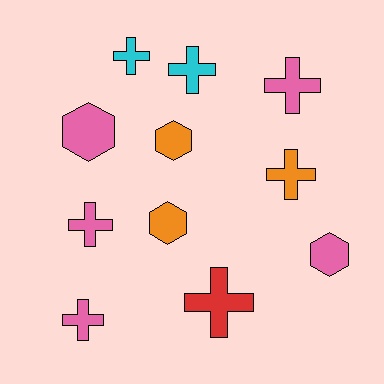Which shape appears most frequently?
Cross, with 7 objects.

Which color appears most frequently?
Pink, with 5 objects.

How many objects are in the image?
There are 11 objects.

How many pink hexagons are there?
There are 2 pink hexagons.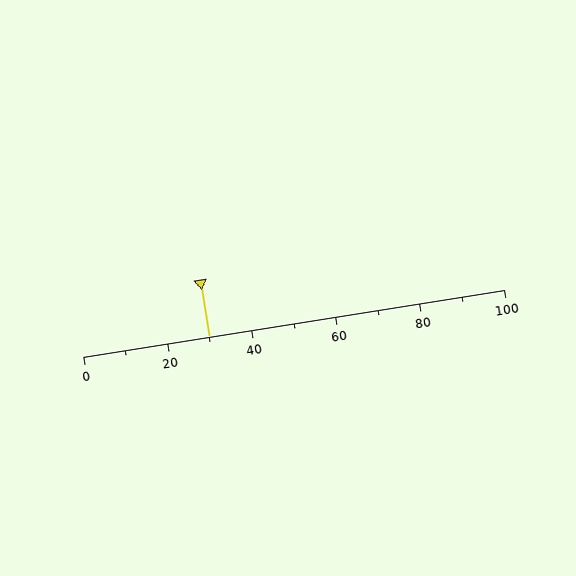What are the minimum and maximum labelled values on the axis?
The axis runs from 0 to 100.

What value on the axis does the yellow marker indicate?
The marker indicates approximately 30.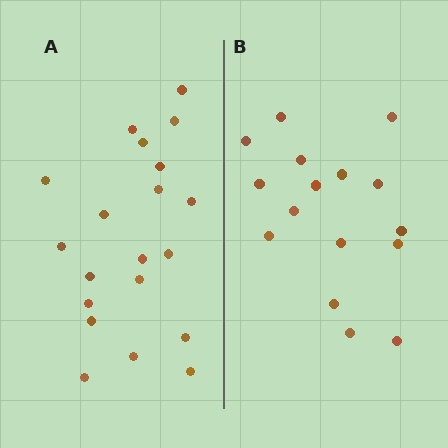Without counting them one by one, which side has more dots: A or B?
Region A (the left region) has more dots.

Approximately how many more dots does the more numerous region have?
Region A has about 4 more dots than region B.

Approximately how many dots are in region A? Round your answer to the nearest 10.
About 20 dots.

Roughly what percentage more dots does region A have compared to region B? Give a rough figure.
About 25% more.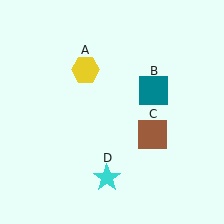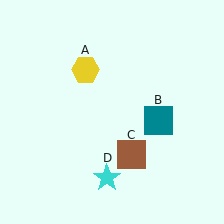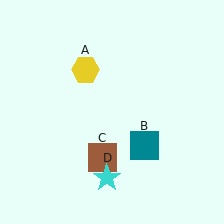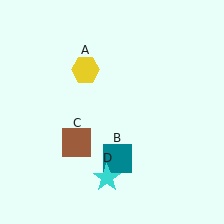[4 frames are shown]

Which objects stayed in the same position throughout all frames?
Yellow hexagon (object A) and cyan star (object D) remained stationary.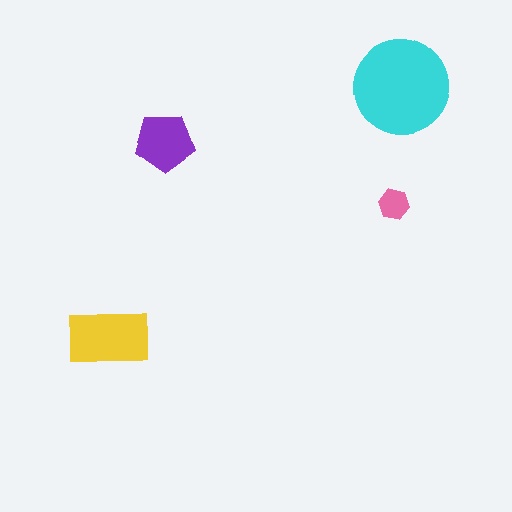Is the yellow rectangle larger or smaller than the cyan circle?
Smaller.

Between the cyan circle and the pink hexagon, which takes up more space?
The cyan circle.